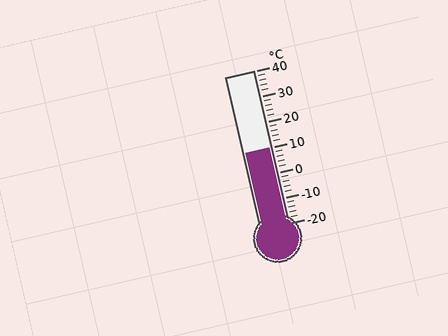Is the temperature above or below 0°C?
The temperature is above 0°C.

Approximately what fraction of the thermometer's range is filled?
The thermometer is filled to approximately 50% of its range.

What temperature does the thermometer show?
The thermometer shows approximately 10°C.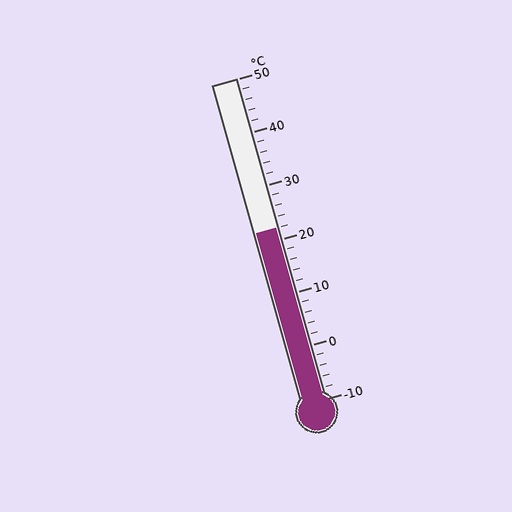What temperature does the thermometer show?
The thermometer shows approximately 22°C.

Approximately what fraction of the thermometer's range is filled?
The thermometer is filled to approximately 55% of its range.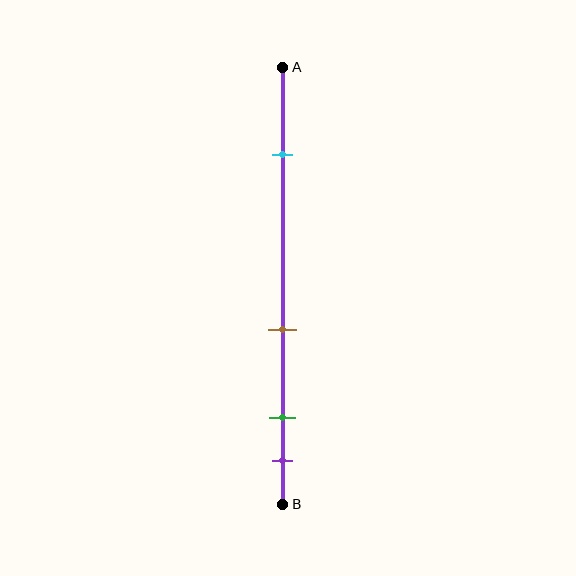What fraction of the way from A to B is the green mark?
The green mark is approximately 80% (0.8) of the way from A to B.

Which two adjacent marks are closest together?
The green and purple marks are the closest adjacent pair.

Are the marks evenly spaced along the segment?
No, the marks are not evenly spaced.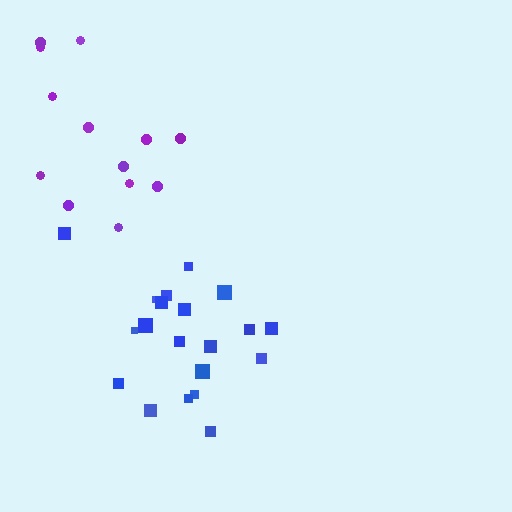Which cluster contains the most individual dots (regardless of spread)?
Blue (20).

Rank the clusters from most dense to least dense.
blue, purple.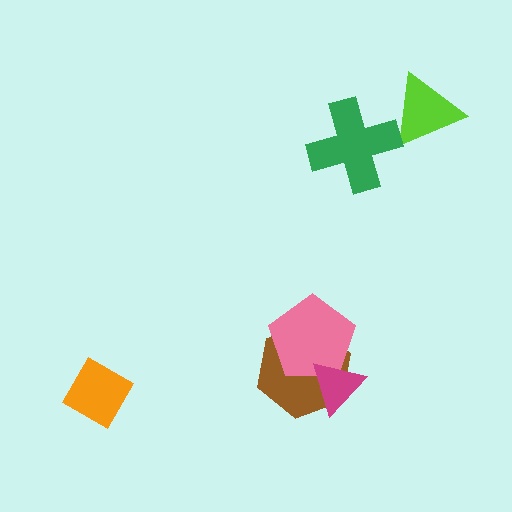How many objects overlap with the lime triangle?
1 object overlaps with the lime triangle.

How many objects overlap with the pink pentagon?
2 objects overlap with the pink pentagon.